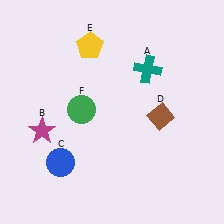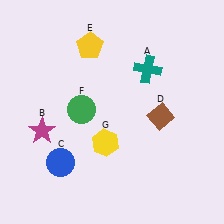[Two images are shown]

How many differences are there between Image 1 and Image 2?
There is 1 difference between the two images.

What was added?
A yellow hexagon (G) was added in Image 2.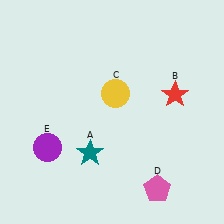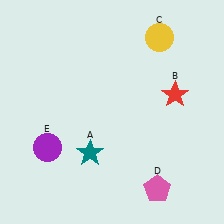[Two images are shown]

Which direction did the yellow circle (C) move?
The yellow circle (C) moved up.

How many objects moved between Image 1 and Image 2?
1 object moved between the two images.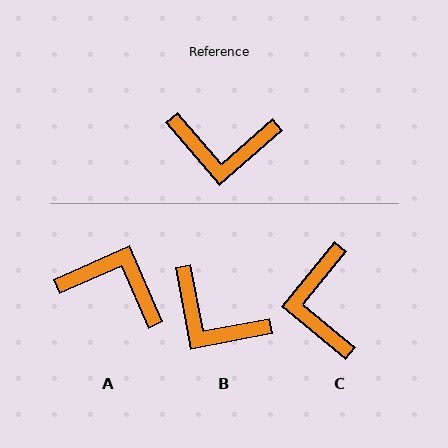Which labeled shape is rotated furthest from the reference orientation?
A, about 163 degrees away.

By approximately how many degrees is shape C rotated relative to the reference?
Approximately 80 degrees clockwise.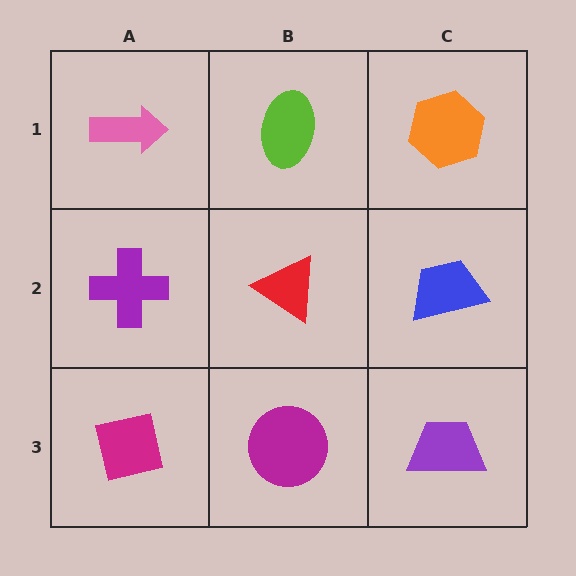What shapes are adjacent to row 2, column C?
An orange hexagon (row 1, column C), a purple trapezoid (row 3, column C), a red triangle (row 2, column B).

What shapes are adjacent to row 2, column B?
A lime ellipse (row 1, column B), a magenta circle (row 3, column B), a purple cross (row 2, column A), a blue trapezoid (row 2, column C).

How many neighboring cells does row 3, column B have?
3.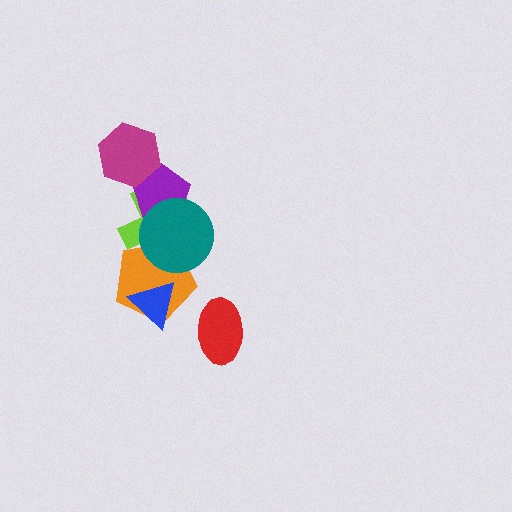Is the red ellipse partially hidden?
No, no other shape covers it.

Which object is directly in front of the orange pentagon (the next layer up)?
The teal circle is directly in front of the orange pentagon.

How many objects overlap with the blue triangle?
1 object overlaps with the blue triangle.